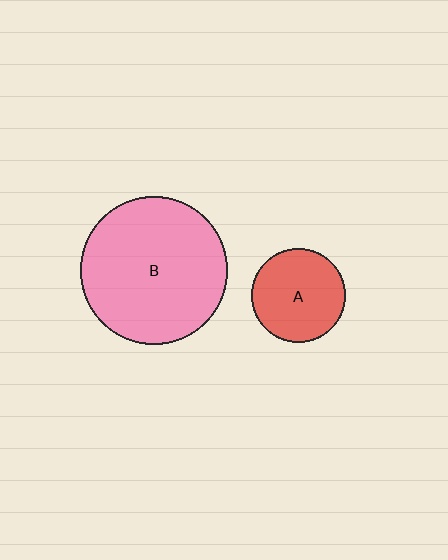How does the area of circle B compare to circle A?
Approximately 2.4 times.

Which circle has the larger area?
Circle B (pink).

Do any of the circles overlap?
No, none of the circles overlap.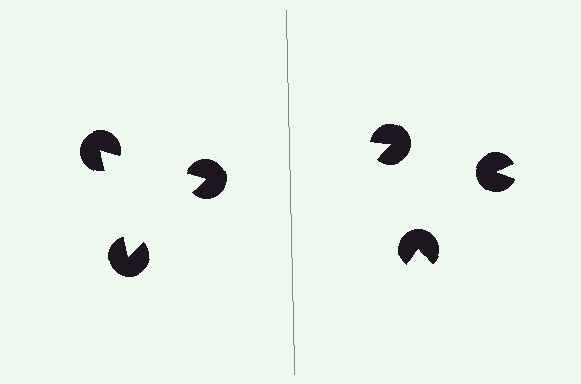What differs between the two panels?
The pac-man discs are positioned identically on both sides; only the wedge orientations differ. On the left they align to a triangle; on the right they are misaligned.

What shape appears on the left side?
An illusory triangle.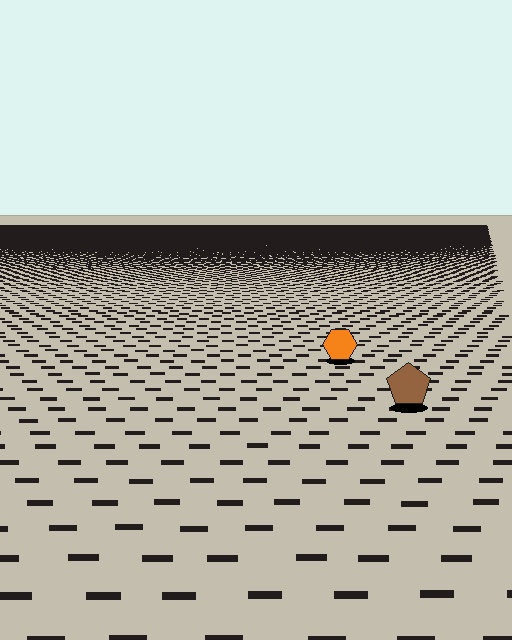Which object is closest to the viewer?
The brown pentagon is closest. The texture marks near it are larger and more spread out.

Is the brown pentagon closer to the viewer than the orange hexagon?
Yes. The brown pentagon is closer — you can tell from the texture gradient: the ground texture is coarser near it.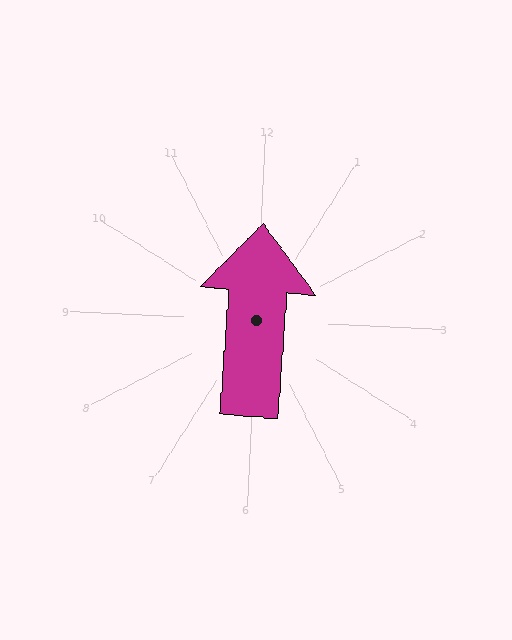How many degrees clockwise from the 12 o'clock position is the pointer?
Approximately 2 degrees.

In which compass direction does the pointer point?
North.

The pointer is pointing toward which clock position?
Roughly 12 o'clock.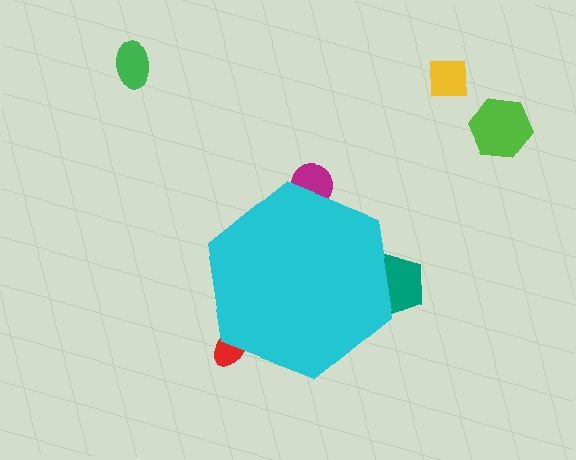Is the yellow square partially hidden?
No, the yellow square is fully visible.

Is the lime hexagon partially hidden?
No, the lime hexagon is fully visible.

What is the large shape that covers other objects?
A cyan hexagon.